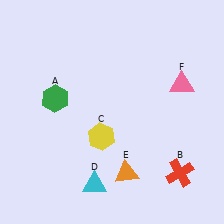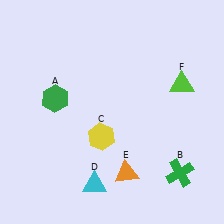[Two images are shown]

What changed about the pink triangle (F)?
In Image 1, F is pink. In Image 2, it changed to lime.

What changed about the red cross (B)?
In Image 1, B is red. In Image 2, it changed to green.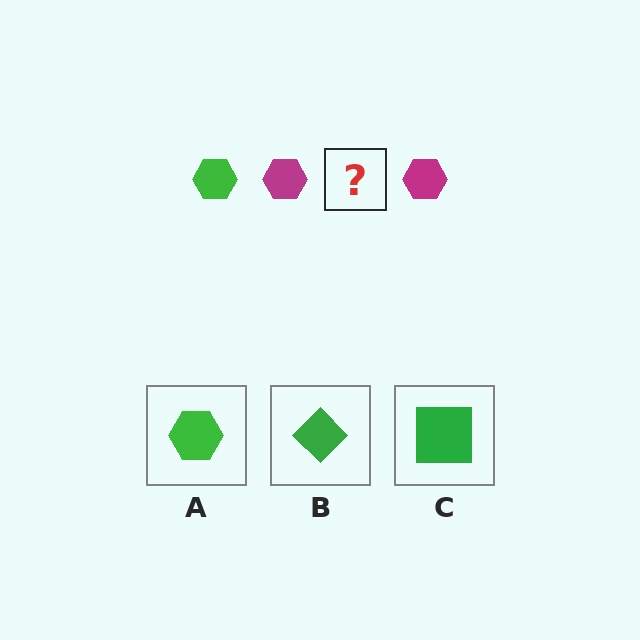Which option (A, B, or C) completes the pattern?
A.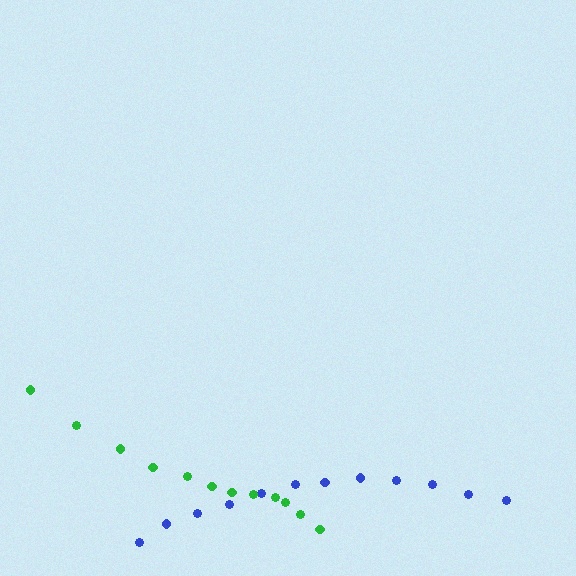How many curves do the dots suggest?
There are 2 distinct paths.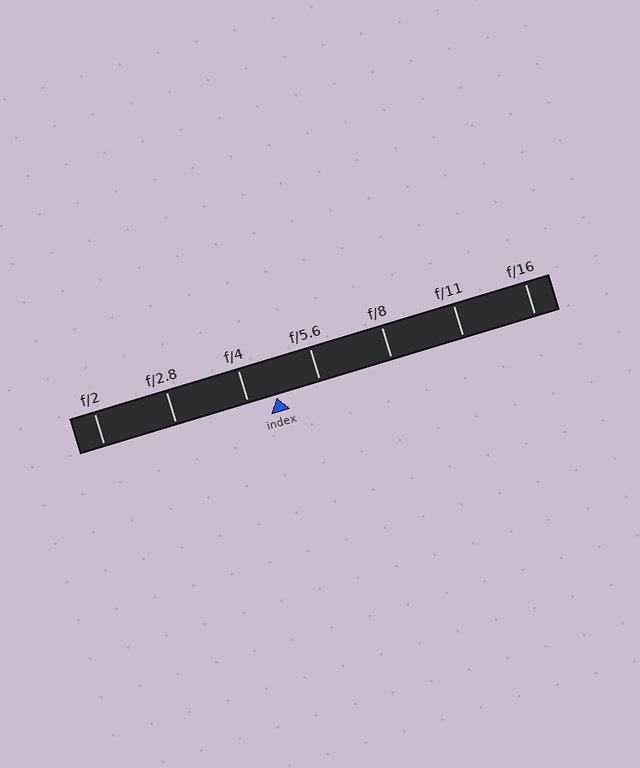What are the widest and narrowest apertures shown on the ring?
The widest aperture shown is f/2 and the narrowest is f/16.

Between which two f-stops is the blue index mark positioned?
The index mark is between f/4 and f/5.6.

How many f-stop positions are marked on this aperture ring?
There are 7 f-stop positions marked.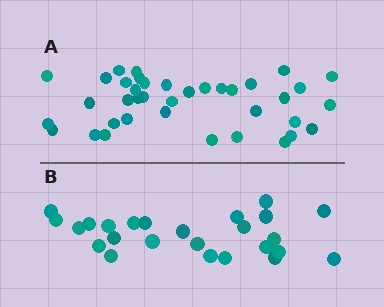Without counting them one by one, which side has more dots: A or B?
Region A (the top region) has more dots.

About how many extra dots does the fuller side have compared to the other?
Region A has approximately 15 more dots than region B.